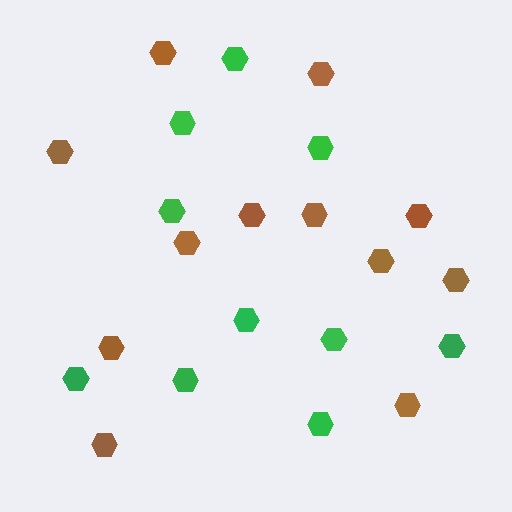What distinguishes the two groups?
There are 2 groups: one group of green hexagons (10) and one group of brown hexagons (12).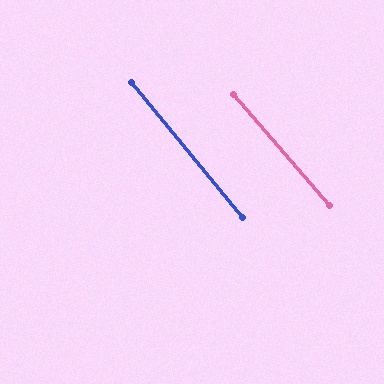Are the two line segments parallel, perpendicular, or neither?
Parallel — their directions differ by only 1.1°.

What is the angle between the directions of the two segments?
Approximately 1 degree.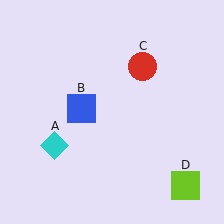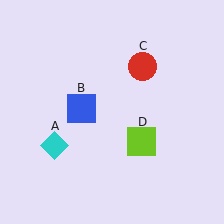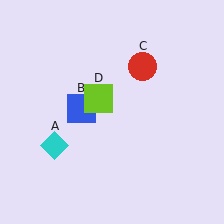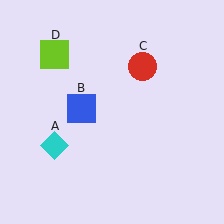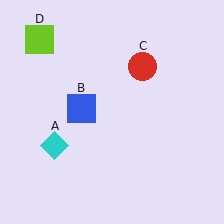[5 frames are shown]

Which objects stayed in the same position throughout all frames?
Cyan diamond (object A) and blue square (object B) and red circle (object C) remained stationary.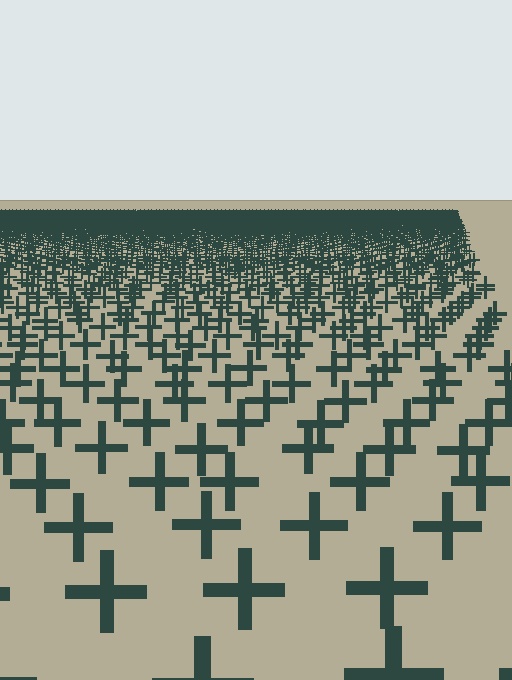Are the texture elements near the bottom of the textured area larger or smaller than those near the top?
Larger. Near the bottom, elements are closer to the viewer and appear at a bigger on-screen size.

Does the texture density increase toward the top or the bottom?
Density increases toward the top.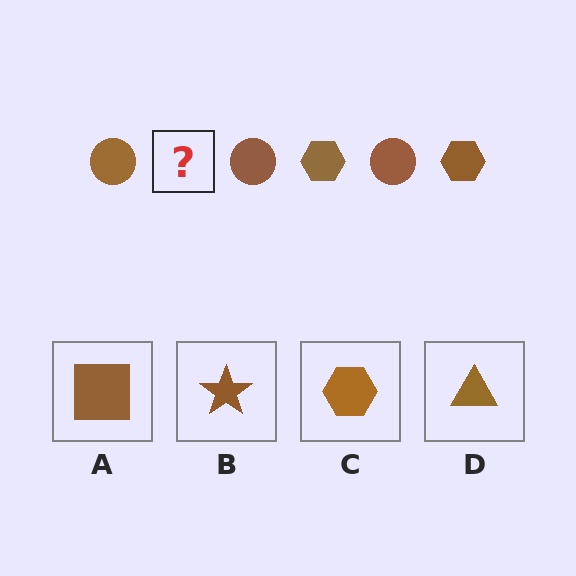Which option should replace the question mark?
Option C.